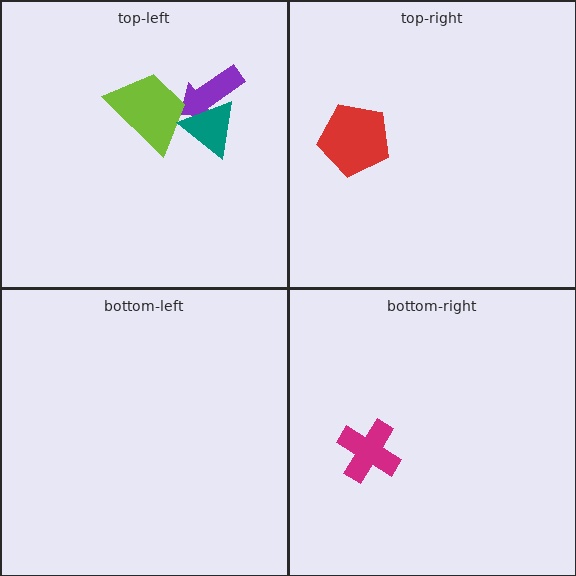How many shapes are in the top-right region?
1.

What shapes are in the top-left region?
The purple arrow, the lime trapezoid, the teal triangle.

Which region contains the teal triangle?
The top-left region.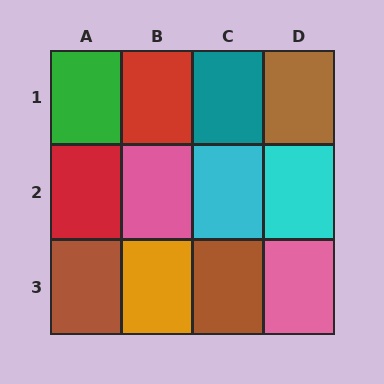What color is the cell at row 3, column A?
Brown.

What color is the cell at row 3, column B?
Orange.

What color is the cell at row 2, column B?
Pink.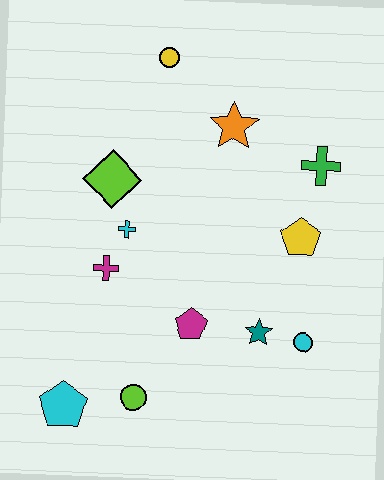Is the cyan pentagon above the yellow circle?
No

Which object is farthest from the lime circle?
The yellow circle is farthest from the lime circle.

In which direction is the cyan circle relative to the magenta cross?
The cyan circle is to the right of the magenta cross.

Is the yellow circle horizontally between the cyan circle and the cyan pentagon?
Yes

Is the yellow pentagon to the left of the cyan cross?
No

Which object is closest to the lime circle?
The cyan pentagon is closest to the lime circle.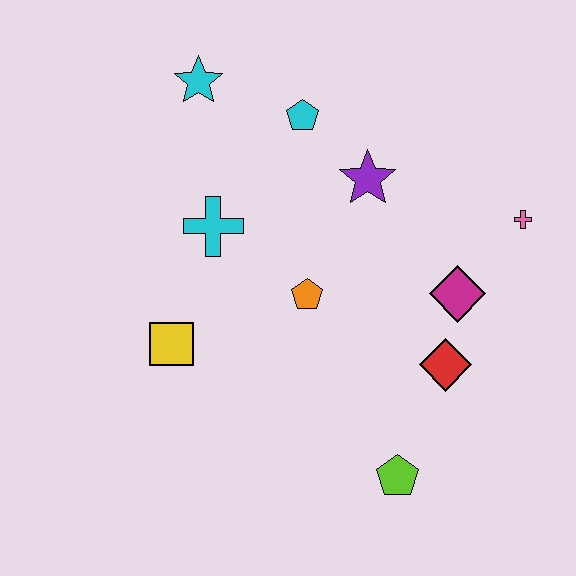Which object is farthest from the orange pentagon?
The cyan star is farthest from the orange pentagon.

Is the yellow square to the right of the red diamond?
No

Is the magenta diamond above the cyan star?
No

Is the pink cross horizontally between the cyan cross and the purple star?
No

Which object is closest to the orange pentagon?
The cyan cross is closest to the orange pentagon.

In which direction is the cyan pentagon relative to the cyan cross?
The cyan pentagon is above the cyan cross.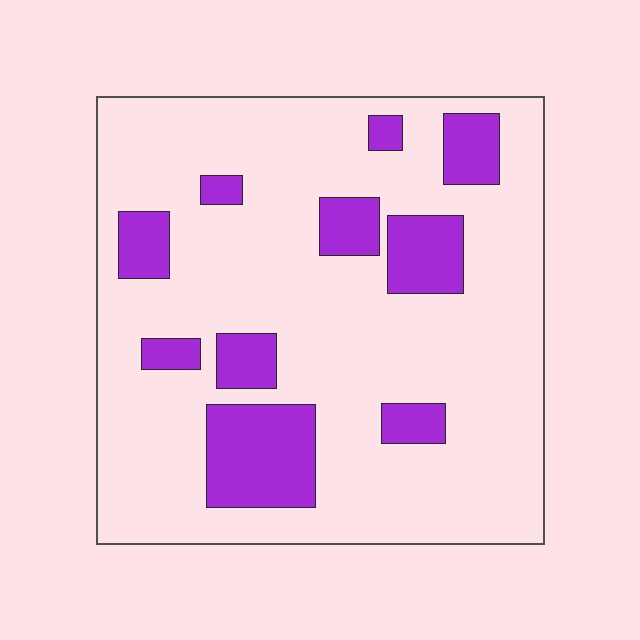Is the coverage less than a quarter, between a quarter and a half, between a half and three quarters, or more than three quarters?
Less than a quarter.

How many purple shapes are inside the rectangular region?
10.